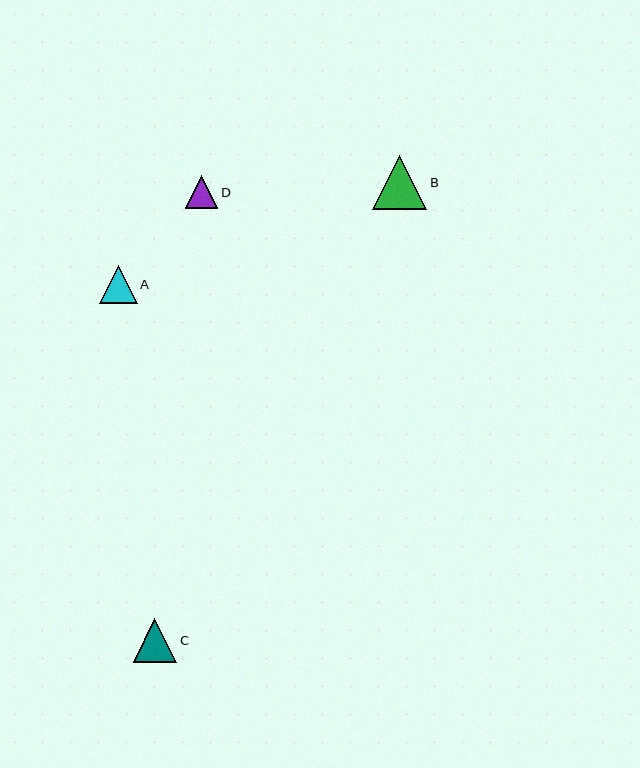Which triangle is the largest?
Triangle B is the largest with a size of approximately 54 pixels.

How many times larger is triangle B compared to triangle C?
Triangle B is approximately 1.2 times the size of triangle C.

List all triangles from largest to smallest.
From largest to smallest: B, C, A, D.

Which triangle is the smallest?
Triangle D is the smallest with a size of approximately 32 pixels.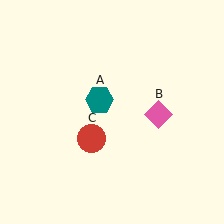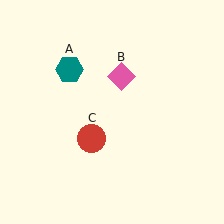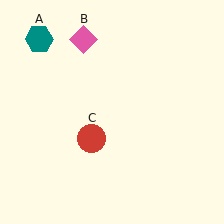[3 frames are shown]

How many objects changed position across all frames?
2 objects changed position: teal hexagon (object A), pink diamond (object B).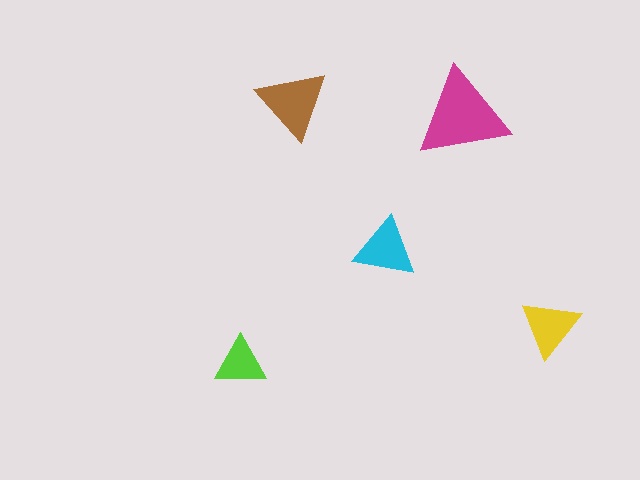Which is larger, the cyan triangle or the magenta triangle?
The magenta one.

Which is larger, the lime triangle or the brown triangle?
The brown one.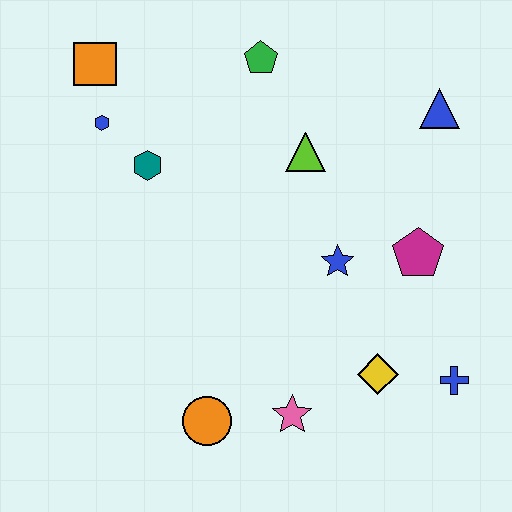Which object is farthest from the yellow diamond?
The orange square is farthest from the yellow diamond.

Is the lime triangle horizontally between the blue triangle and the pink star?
Yes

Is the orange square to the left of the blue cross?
Yes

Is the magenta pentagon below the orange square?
Yes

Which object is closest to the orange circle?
The pink star is closest to the orange circle.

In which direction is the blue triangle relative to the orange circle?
The blue triangle is above the orange circle.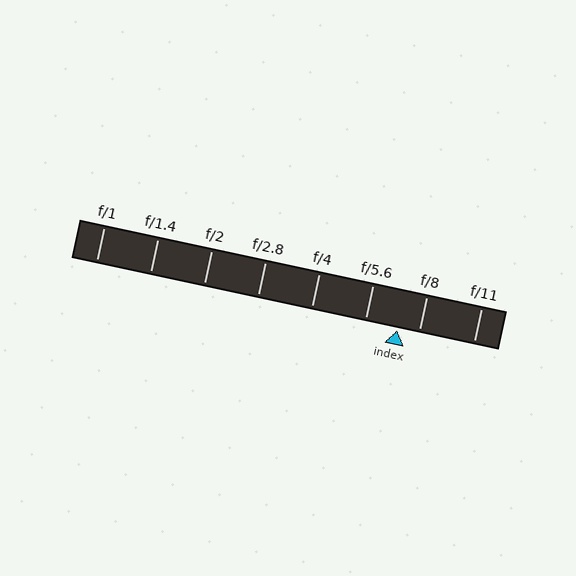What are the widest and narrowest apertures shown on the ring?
The widest aperture shown is f/1 and the narrowest is f/11.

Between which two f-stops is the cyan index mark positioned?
The index mark is between f/5.6 and f/8.